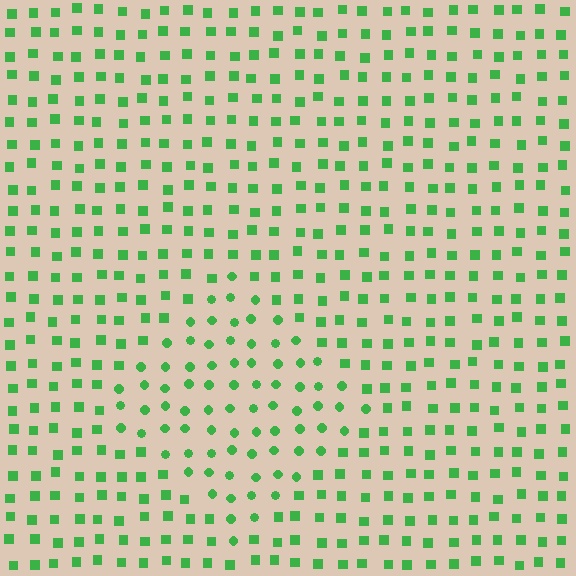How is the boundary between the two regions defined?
The boundary is defined by a change in element shape: circles inside vs. squares outside. All elements share the same color and spacing.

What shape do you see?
I see a diamond.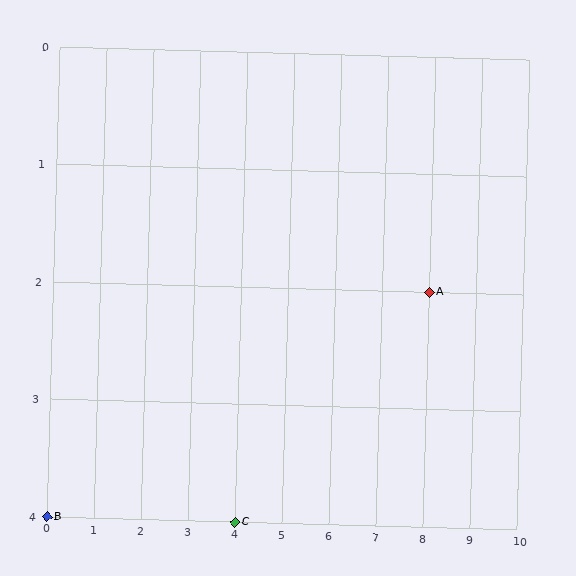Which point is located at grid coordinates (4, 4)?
Point C is at (4, 4).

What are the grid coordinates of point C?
Point C is at grid coordinates (4, 4).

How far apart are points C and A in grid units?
Points C and A are 4 columns and 2 rows apart (about 4.5 grid units diagonally).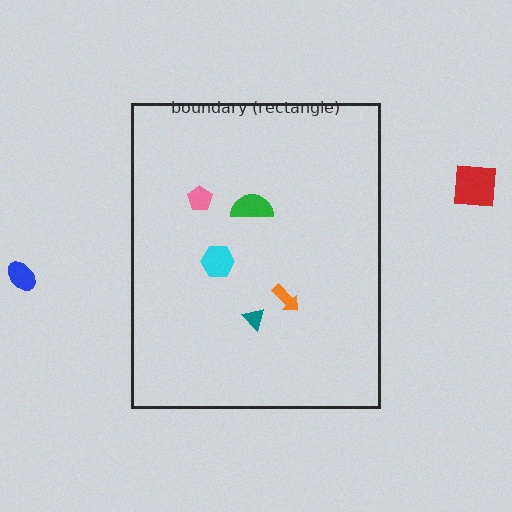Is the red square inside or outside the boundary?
Outside.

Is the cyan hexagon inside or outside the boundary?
Inside.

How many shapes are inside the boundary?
5 inside, 2 outside.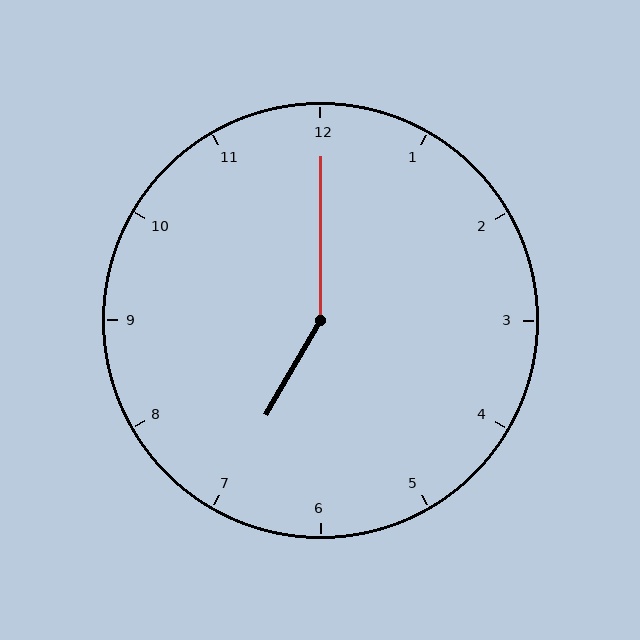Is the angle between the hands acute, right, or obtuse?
It is obtuse.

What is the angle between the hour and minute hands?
Approximately 150 degrees.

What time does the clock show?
7:00.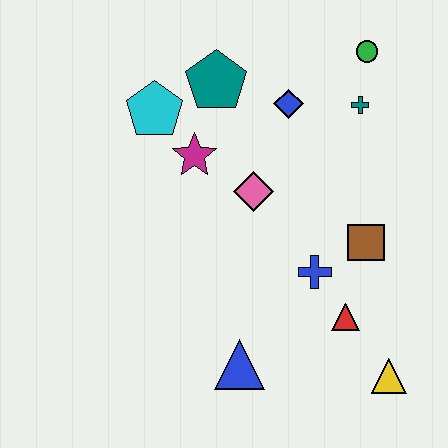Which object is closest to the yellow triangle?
The red triangle is closest to the yellow triangle.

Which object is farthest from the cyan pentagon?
The yellow triangle is farthest from the cyan pentagon.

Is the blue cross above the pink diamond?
No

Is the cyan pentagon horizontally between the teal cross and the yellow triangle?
No